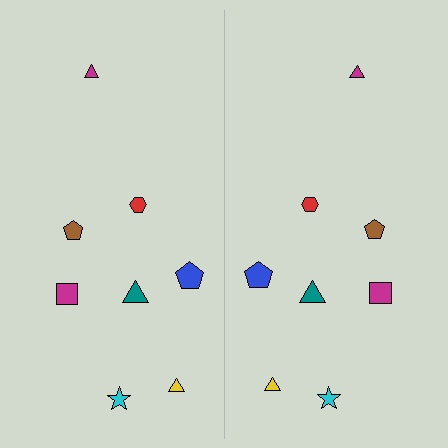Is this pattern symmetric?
Yes, this pattern has bilateral (reflection) symmetry.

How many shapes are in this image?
There are 16 shapes in this image.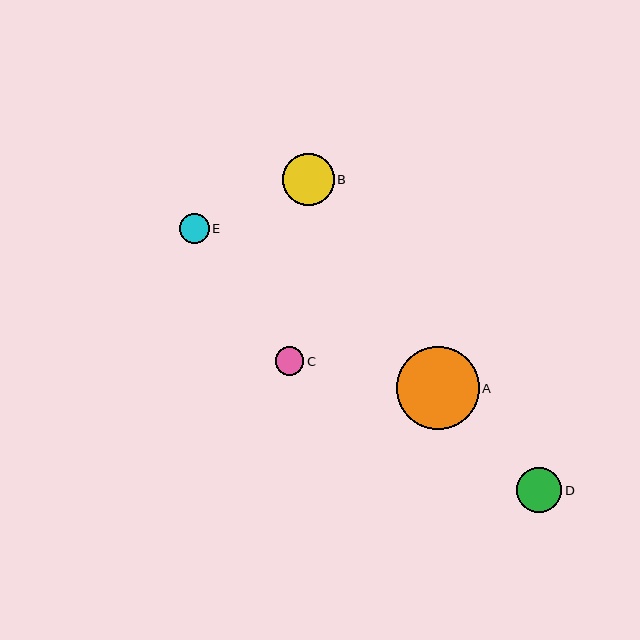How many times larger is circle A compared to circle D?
Circle A is approximately 1.8 times the size of circle D.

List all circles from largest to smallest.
From largest to smallest: A, B, D, E, C.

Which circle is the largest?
Circle A is the largest with a size of approximately 83 pixels.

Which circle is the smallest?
Circle C is the smallest with a size of approximately 29 pixels.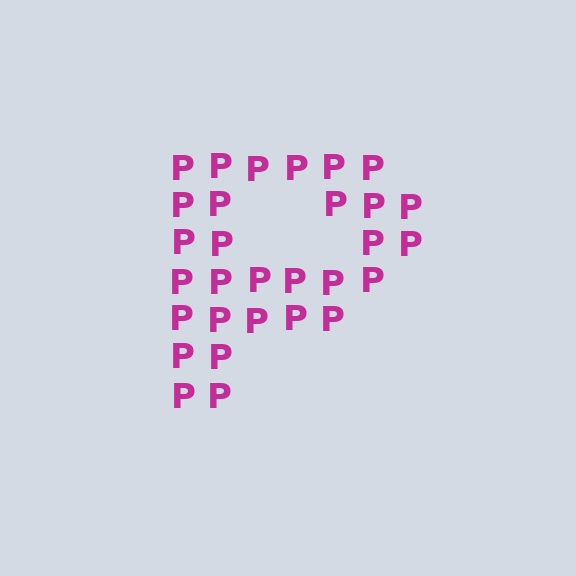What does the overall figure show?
The overall figure shows the letter P.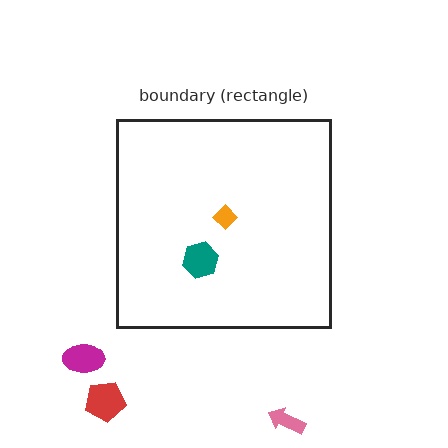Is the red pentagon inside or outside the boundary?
Outside.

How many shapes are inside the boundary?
2 inside, 3 outside.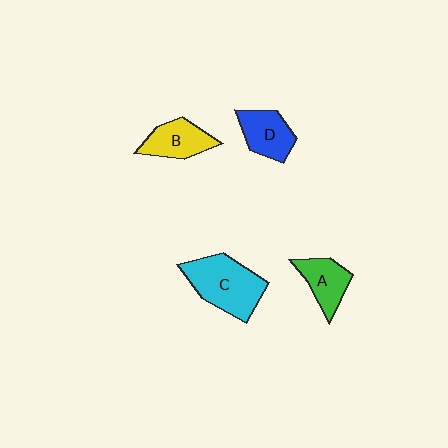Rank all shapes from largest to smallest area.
From largest to smallest: C (cyan), B (yellow), D (blue), A (green).